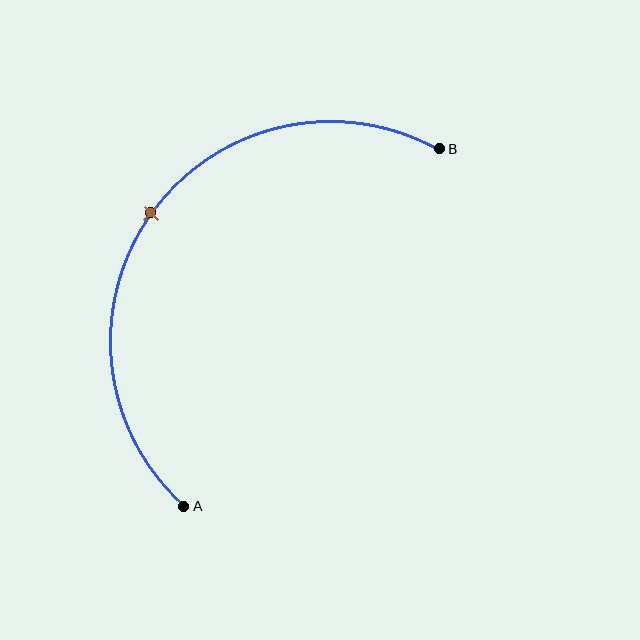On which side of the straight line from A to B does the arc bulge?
The arc bulges above and to the left of the straight line connecting A and B.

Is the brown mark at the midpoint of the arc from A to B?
Yes. The brown mark lies on the arc at equal arc-length from both A and B — it is the arc midpoint.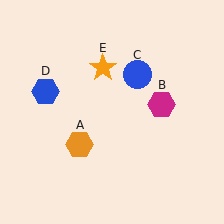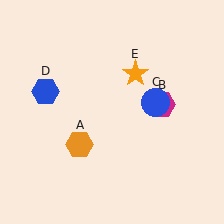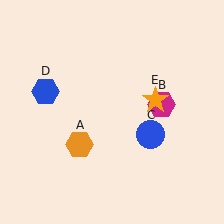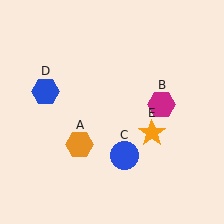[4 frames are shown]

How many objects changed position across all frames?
2 objects changed position: blue circle (object C), orange star (object E).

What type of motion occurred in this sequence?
The blue circle (object C), orange star (object E) rotated clockwise around the center of the scene.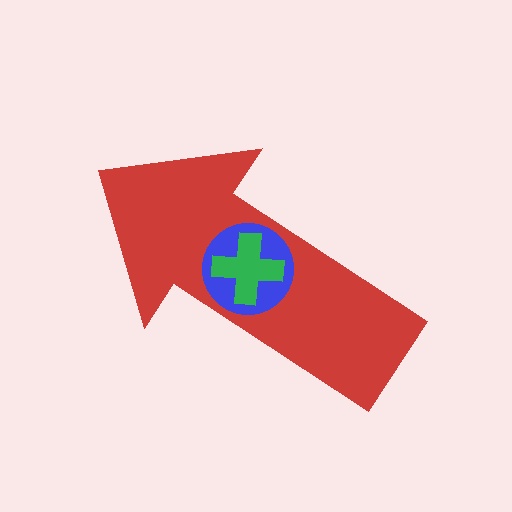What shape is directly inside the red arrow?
The blue circle.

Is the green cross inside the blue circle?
Yes.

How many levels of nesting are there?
3.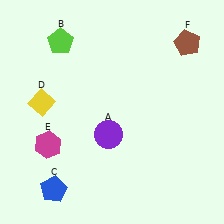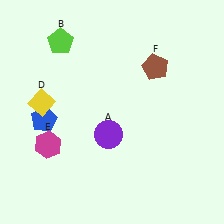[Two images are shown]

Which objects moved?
The objects that moved are: the blue pentagon (C), the brown pentagon (F).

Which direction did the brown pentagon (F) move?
The brown pentagon (F) moved left.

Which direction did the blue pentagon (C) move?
The blue pentagon (C) moved up.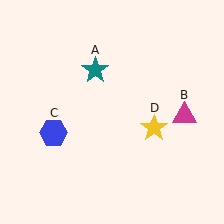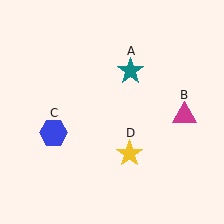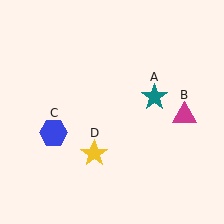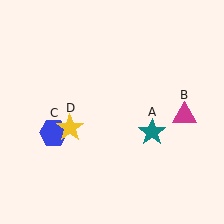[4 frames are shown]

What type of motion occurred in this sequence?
The teal star (object A), yellow star (object D) rotated clockwise around the center of the scene.